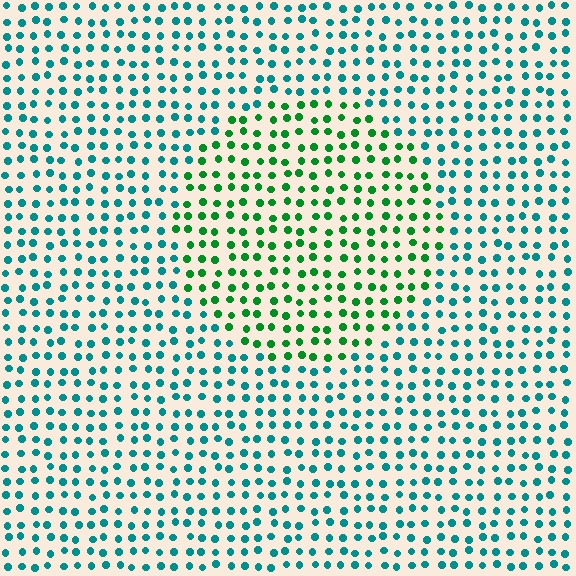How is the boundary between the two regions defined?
The boundary is defined purely by a slight shift in hue (about 44 degrees). Spacing, size, and orientation are identical on both sides.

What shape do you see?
I see a circle.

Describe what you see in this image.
The image is filled with small teal elements in a uniform arrangement. A circle-shaped region is visible where the elements are tinted to a slightly different hue, forming a subtle color boundary.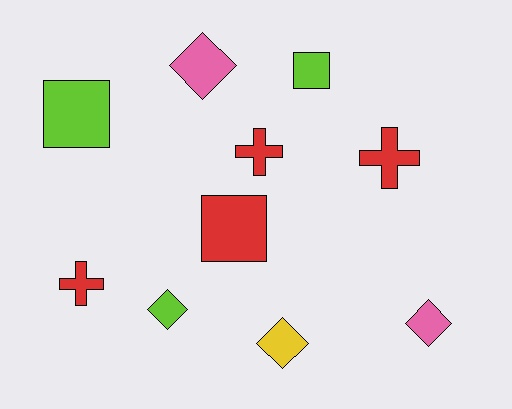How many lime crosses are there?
There are no lime crosses.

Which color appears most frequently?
Red, with 4 objects.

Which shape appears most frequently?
Diamond, with 4 objects.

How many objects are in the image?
There are 10 objects.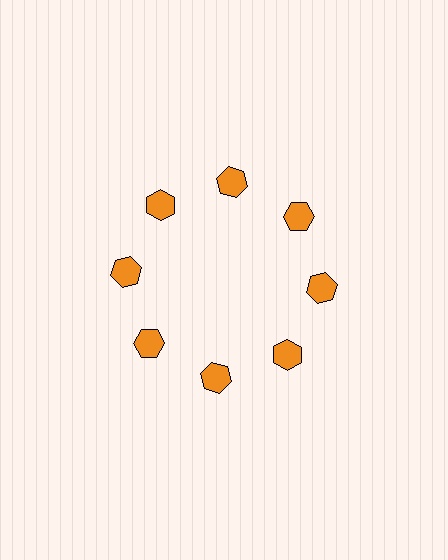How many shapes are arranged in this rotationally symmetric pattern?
There are 8 shapes, arranged in 8 groups of 1.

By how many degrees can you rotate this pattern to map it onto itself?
The pattern maps onto itself every 45 degrees of rotation.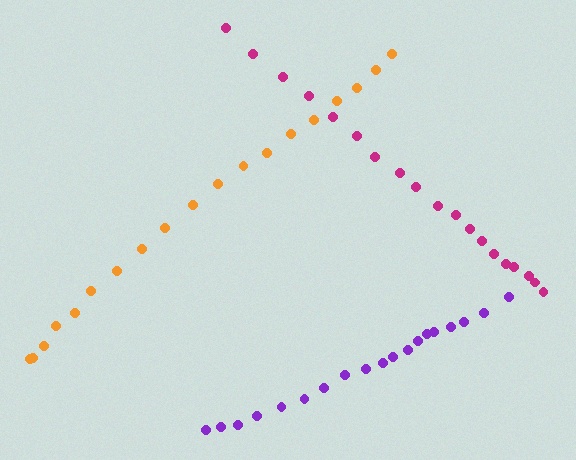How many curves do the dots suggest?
There are 3 distinct paths.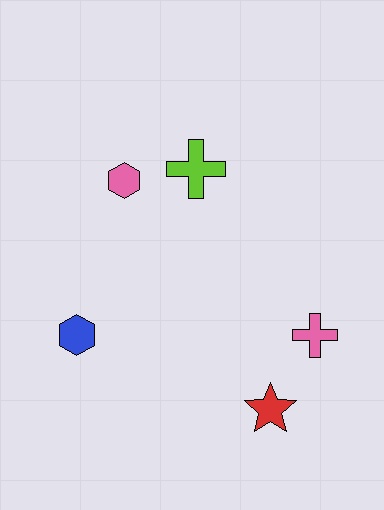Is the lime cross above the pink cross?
Yes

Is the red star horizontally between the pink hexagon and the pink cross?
Yes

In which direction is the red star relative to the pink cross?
The red star is below the pink cross.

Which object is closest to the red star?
The pink cross is closest to the red star.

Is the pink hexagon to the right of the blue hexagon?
Yes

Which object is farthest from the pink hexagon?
The red star is farthest from the pink hexagon.